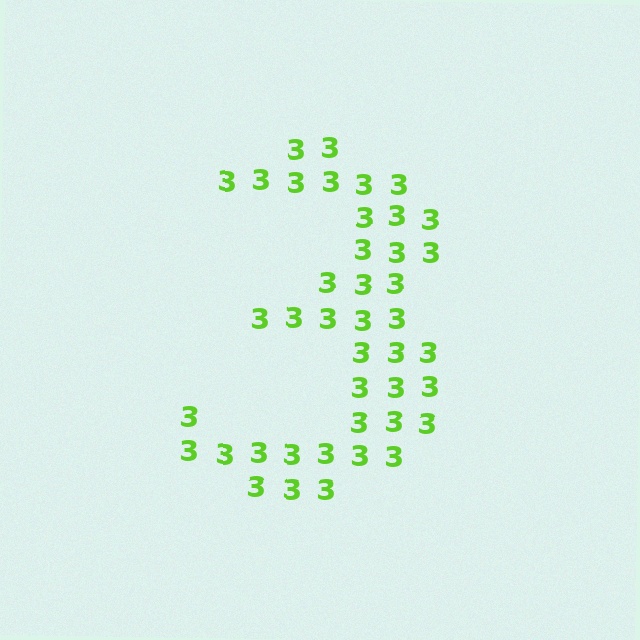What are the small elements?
The small elements are digit 3's.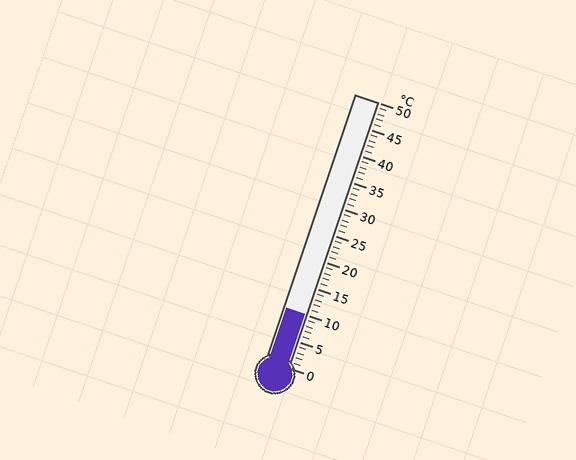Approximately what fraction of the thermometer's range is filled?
The thermometer is filled to approximately 20% of its range.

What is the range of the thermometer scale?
The thermometer scale ranges from 0°C to 50°C.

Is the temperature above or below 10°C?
The temperature is at 10°C.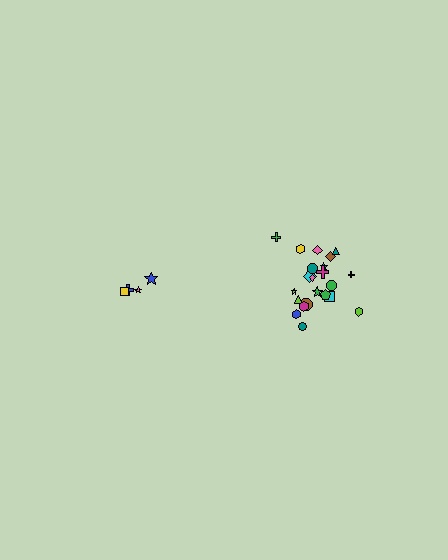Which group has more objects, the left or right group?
The right group.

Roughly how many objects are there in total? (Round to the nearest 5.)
Roughly 25 objects in total.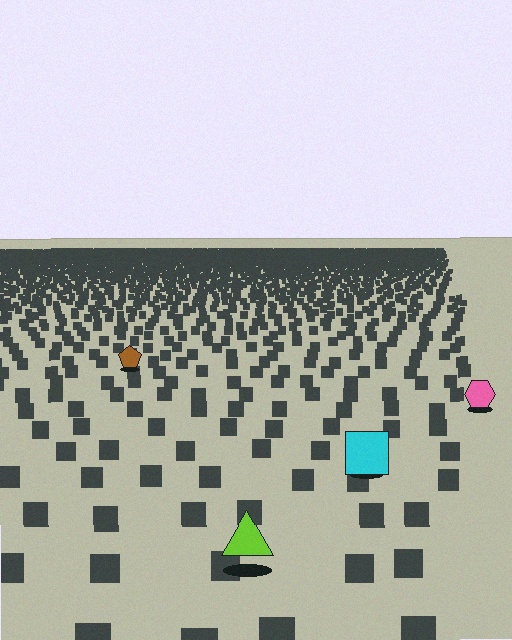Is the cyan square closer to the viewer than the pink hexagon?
Yes. The cyan square is closer — you can tell from the texture gradient: the ground texture is coarser near it.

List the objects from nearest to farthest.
From nearest to farthest: the lime triangle, the cyan square, the pink hexagon, the brown pentagon.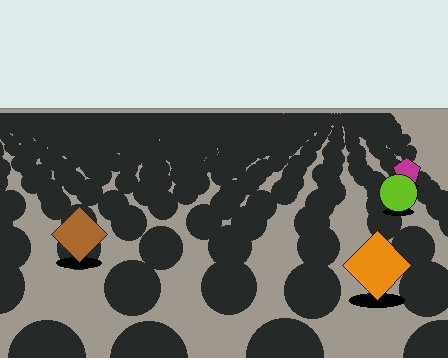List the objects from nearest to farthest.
From nearest to farthest: the orange diamond, the brown diamond, the lime circle, the magenta pentagon.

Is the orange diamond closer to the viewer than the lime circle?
Yes. The orange diamond is closer — you can tell from the texture gradient: the ground texture is coarser near it.